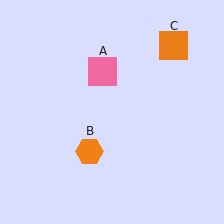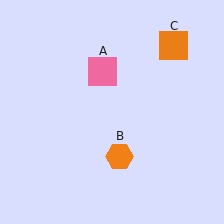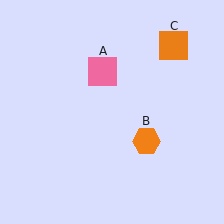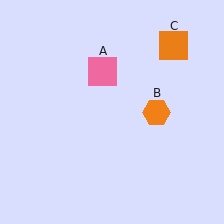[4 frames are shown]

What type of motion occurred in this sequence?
The orange hexagon (object B) rotated counterclockwise around the center of the scene.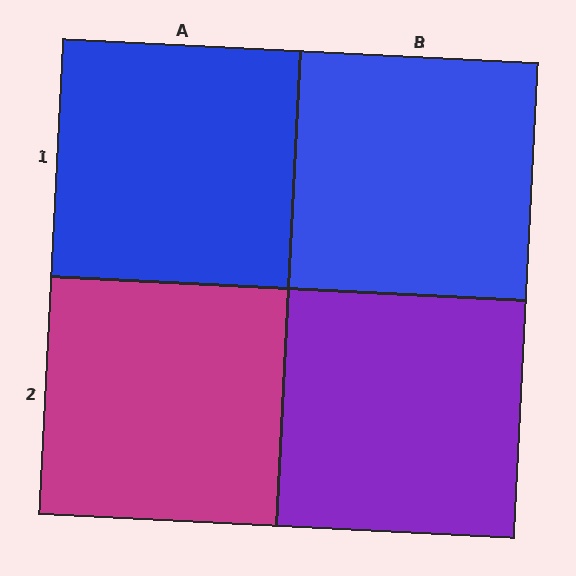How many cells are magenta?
1 cell is magenta.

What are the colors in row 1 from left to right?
Blue, blue.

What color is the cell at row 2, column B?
Purple.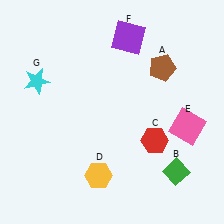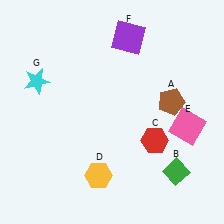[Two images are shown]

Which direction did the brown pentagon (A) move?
The brown pentagon (A) moved down.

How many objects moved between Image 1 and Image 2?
1 object moved between the two images.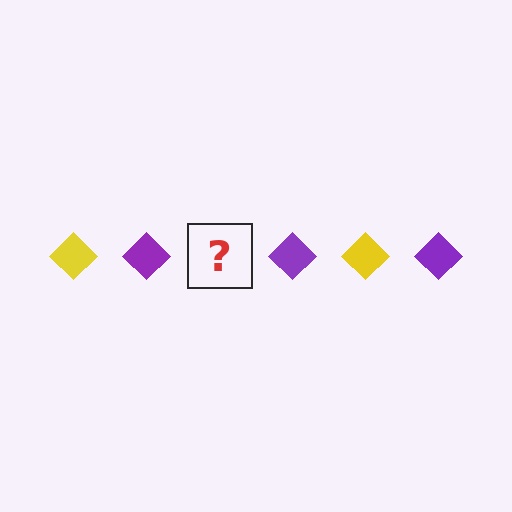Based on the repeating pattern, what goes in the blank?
The blank should be a yellow diamond.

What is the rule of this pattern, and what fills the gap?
The rule is that the pattern cycles through yellow, purple diamonds. The gap should be filled with a yellow diamond.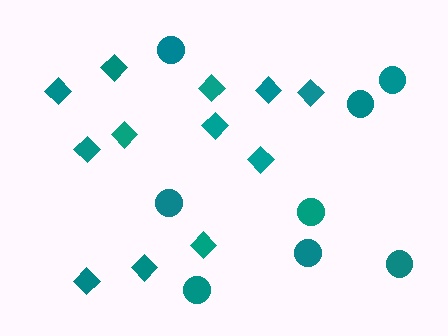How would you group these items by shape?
There are 2 groups: one group of circles (8) and one group of diamonds (12).